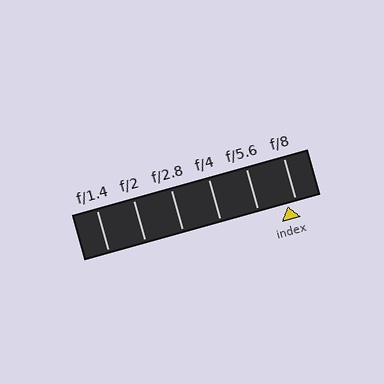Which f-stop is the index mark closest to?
The index mark is closest to f/8.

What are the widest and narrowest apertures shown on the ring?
The widest aperture shown is f/1.4 and the narrowest is f/8.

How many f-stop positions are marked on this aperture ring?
There are 6 f-stop positions marked.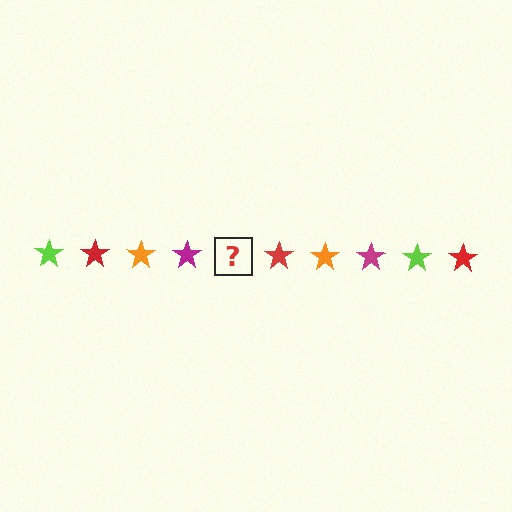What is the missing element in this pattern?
The missing element is a lime star.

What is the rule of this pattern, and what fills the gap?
The rule is that the pattern cycles through lime, red, orange, magenta stars. The gap should be filled with a lime star.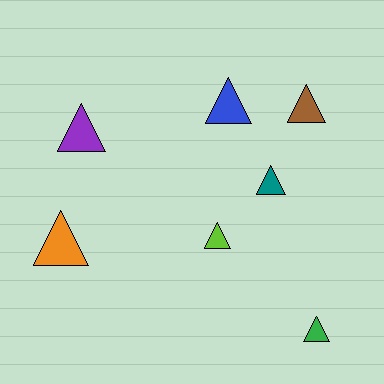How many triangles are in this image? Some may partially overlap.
There are 7 triangles.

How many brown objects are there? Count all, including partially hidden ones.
There is 1 brown object.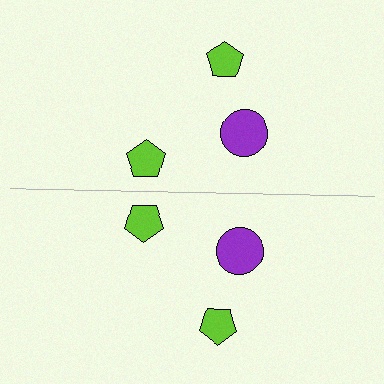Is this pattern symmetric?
Yes, this pattern has bilateral (reflection) symmetry.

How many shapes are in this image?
There are 6 shapes in this image.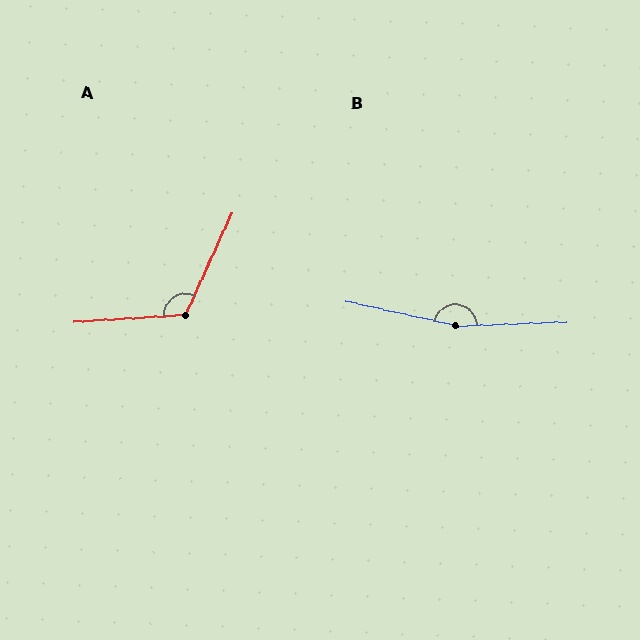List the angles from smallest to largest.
A (118°), B (165°).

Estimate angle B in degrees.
Approximately 165 degrees.